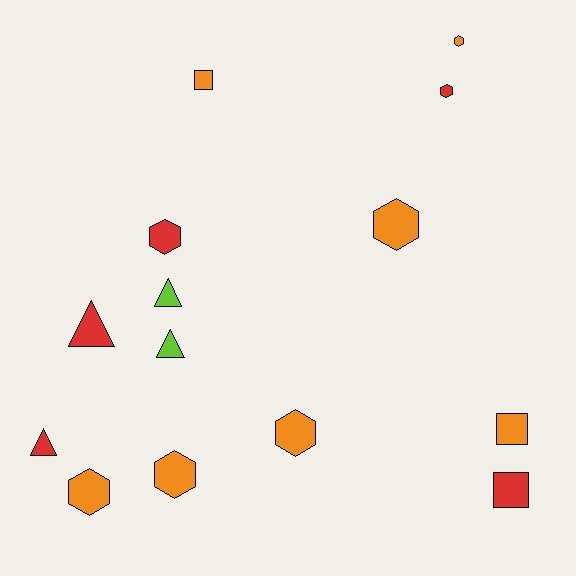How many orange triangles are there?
There are no orange triangles.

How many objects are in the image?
There are 14 objects.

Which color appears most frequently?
Orange, with 7 objects.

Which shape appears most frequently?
Hexagon, with 7 objects.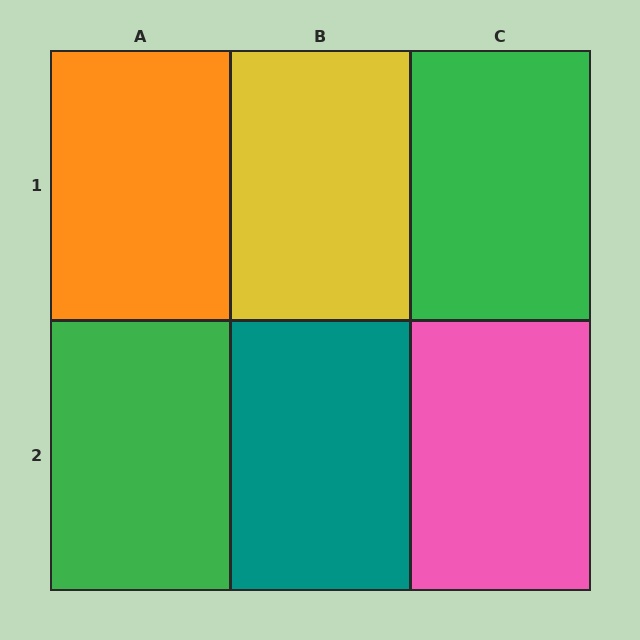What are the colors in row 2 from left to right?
Green, teal, pink.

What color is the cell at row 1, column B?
Yellow.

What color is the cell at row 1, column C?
Green.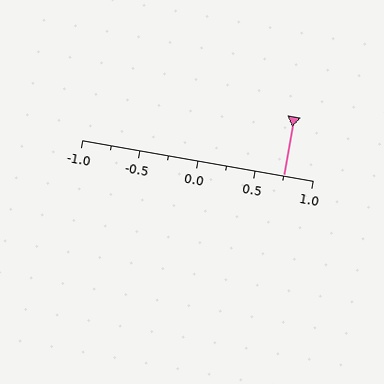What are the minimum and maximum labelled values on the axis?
The axis runs from -1.0 to 1.0.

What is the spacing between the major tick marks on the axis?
The major ticks are spaced 0.5 apart.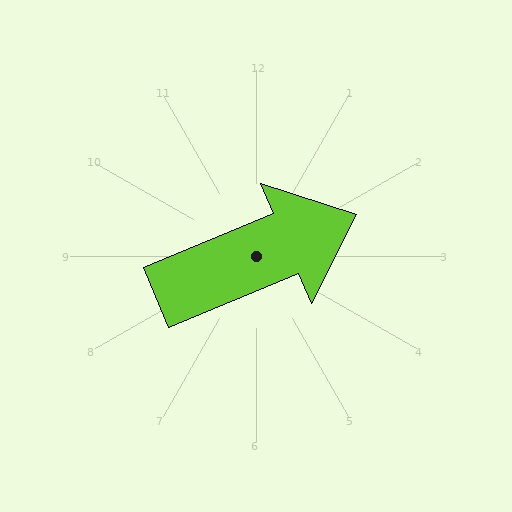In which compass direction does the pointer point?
Northeast.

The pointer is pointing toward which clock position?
Roughly 2 o'clock.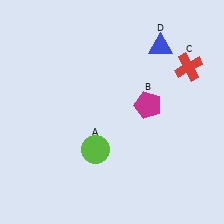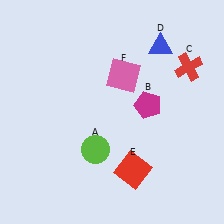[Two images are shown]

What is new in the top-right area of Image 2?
A pink square (F) was added in the top-right area of Image 2.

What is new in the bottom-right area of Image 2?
A red square (E) was added in the bottom-right area of Image 2.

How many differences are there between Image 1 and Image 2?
There are 2 differences between the two images.